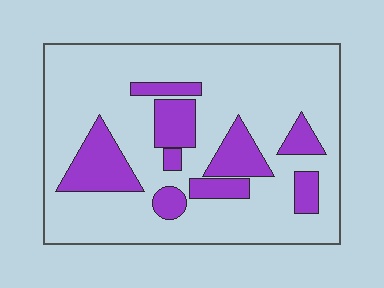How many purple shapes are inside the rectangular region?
9.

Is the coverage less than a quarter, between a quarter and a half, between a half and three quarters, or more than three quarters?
Less than a quarter.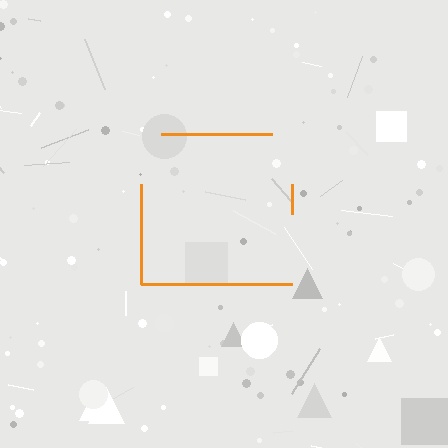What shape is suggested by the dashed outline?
The dashed outline suggests a square.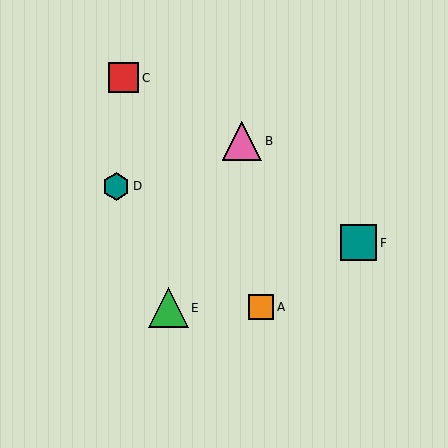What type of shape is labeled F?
Shape F is a teal square.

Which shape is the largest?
The green triangle (labeled E) is the largest.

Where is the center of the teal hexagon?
The center of the teal hexagon is at (116, 186).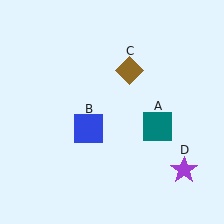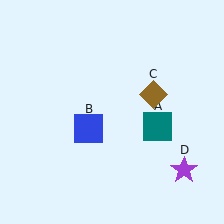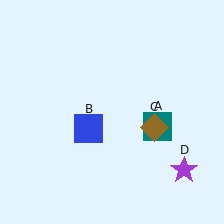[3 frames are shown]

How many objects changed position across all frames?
1 object changed position: brown diamond (object C).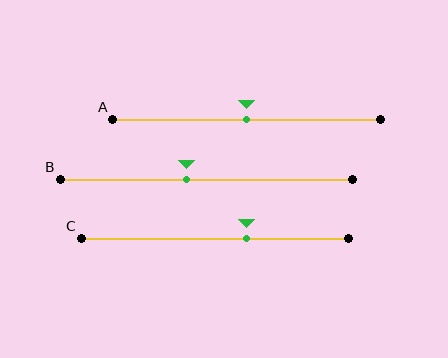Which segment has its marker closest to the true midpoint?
Segment A has its marker closest to the true midpoint.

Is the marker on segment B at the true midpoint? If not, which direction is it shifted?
No, the marker on segment B is shifted to the left by about 7% of the segment length.